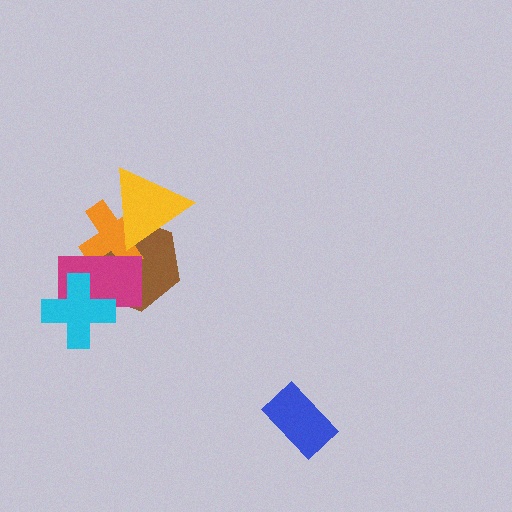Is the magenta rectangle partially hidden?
Yes, it is partially covered by another shape.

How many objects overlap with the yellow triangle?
2 objects overlap with the yellow triangle.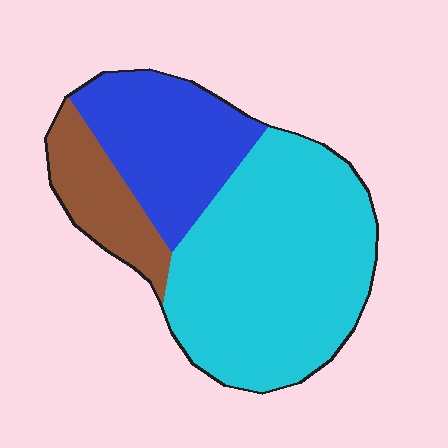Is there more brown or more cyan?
Cyan.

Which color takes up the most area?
Cyan, at roughly 60%.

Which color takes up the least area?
Brown, at roughly 15%.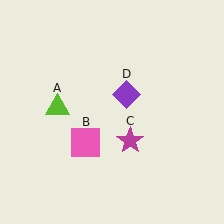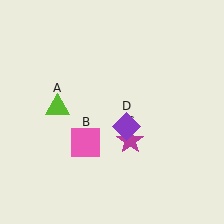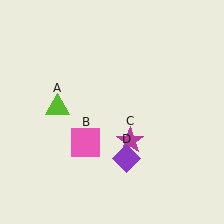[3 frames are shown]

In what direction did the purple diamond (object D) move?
The purple diamond (object D) moved down.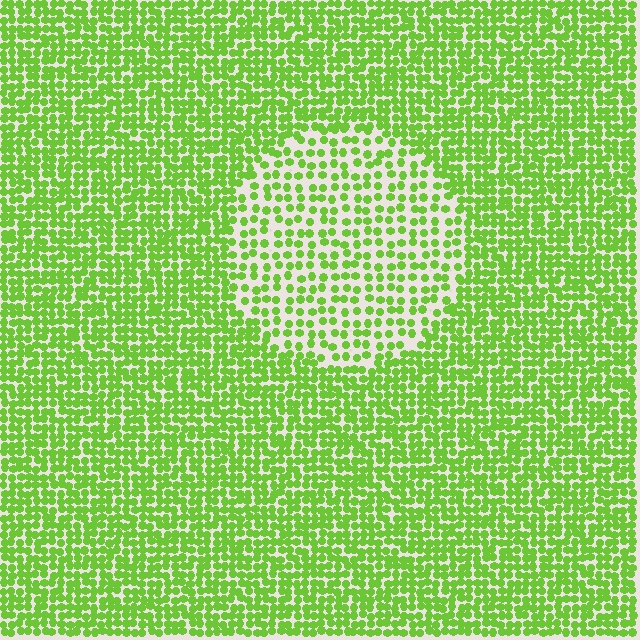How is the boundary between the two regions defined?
The boundary is defined by a change in element density (approximately 1.9x ratio). All elements are the same color, size, and shape.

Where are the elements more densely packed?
The elements are more densely packed outside the circle boundary.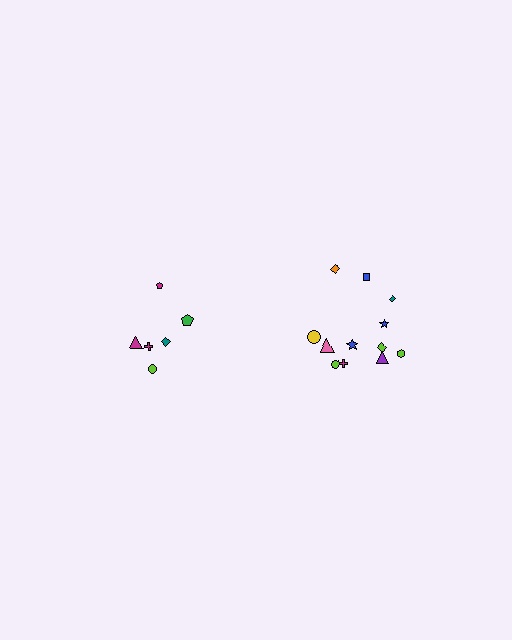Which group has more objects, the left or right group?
The right group.